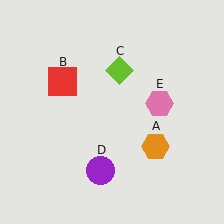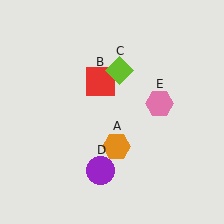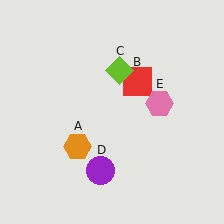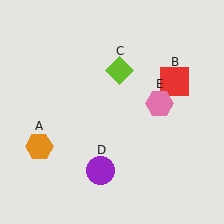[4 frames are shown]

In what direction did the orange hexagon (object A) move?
The orange hexagon (object A) moved left.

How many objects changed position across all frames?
2 objects changed position: orange hexagon (object A), red square (object B).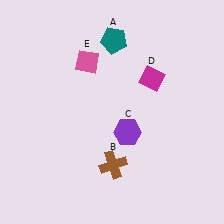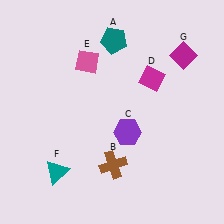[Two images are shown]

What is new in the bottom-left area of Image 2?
A teal triangle (F) was added in the bottom-left area of Image 2.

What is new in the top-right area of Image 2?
A magenta diamond (G) was added in the top-right area of Image 2.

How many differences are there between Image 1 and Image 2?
There are 2 differences between the two images.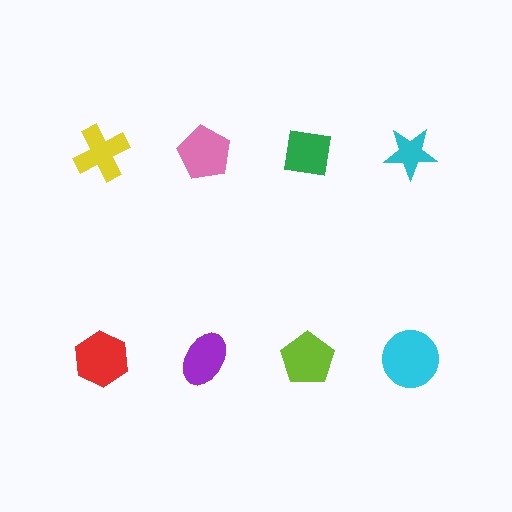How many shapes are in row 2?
4 shapes.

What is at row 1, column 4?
A cyan star.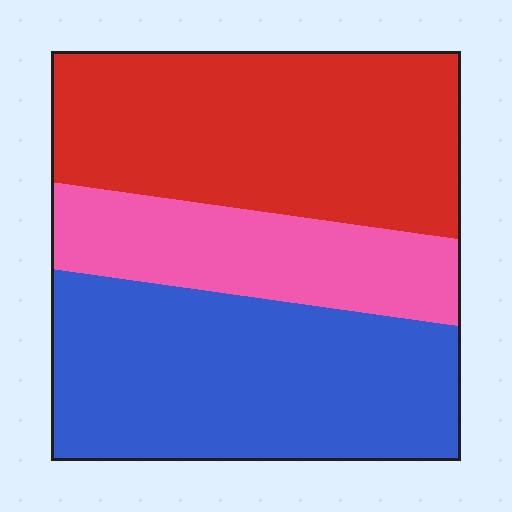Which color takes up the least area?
Pink, at roughly 20%.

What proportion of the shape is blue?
Blue takes up between a quarter and a half of the shape.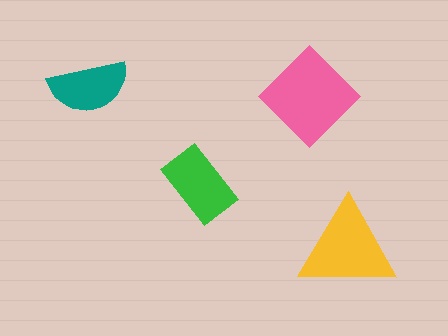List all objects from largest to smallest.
The pink diamond, the yellow triangle, the green rectangle, the teal semicircle.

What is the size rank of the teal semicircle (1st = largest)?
4th.